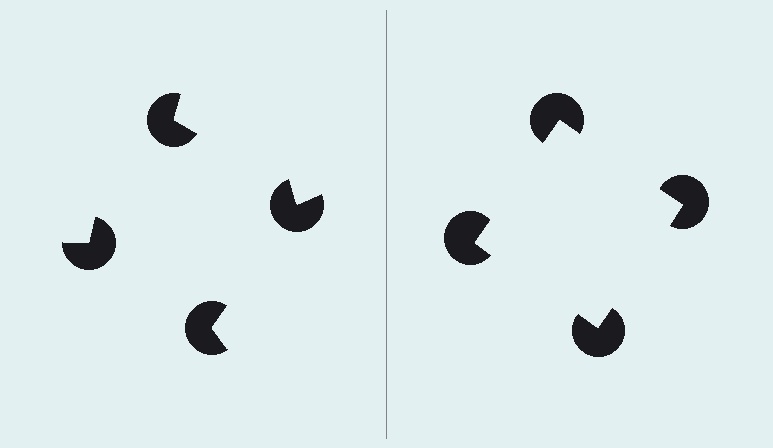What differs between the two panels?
The pac-man discs are positioned identically on both sides; only the wedge orientations differ. On the right they align to a square; on the left they are misaligned.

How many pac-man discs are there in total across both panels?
8 — 4 on each side.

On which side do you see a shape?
An illusory square appears on the right side. On the left side the wedge cuts are rotated, so no coherent shape forms.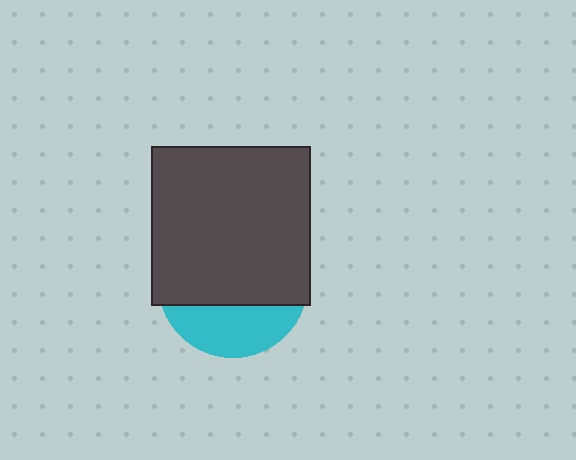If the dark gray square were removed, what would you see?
You would see the complete cyan circle.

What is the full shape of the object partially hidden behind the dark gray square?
The partially hidden object is a cyan circle.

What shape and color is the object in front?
The object in front is a dark gray square.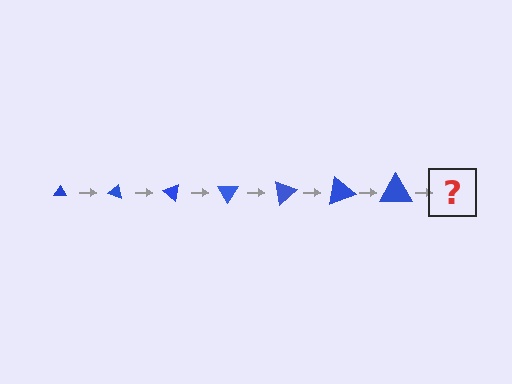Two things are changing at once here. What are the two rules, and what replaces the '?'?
The two rules are that the triangle grows larger each step and it rotates 20 degrees each step. The '?' should be a triangle, larger than the previous one and rotated 140 degrees from the start.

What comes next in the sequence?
The next element should be a triangle, larger than the previous one and rotated 140 degrees from the start.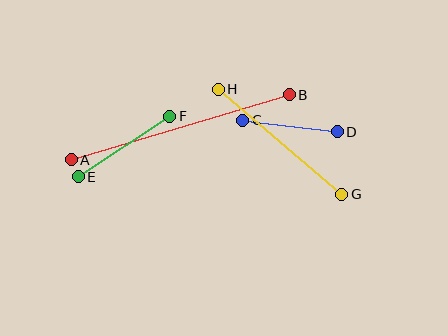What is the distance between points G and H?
The distance is approximately 162 pixels.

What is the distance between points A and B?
The distance is approximately 228 pixels.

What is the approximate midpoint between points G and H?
The midpoint is at approximately (280, 142) pixels.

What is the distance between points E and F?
The distance is approximately 109 pixels.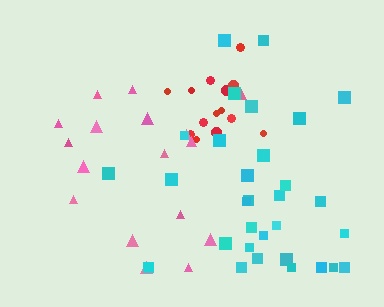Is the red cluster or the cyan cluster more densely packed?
Red.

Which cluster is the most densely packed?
Red.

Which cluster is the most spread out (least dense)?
Pink.